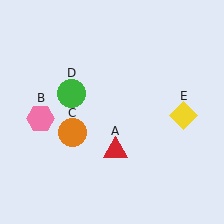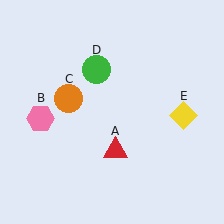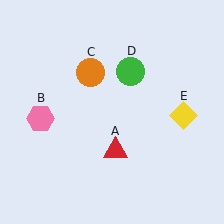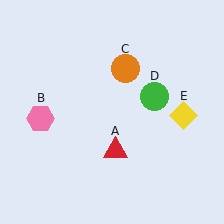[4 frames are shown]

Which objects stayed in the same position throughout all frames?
Red triangle (object A) and pink hexagon (object B) and yellow diamond (object E) remained stationary.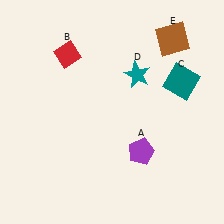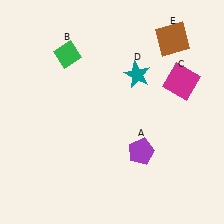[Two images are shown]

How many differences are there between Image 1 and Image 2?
There are 2 differences between the two images.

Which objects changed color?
B changed from red to green. C changed from teal to magenta.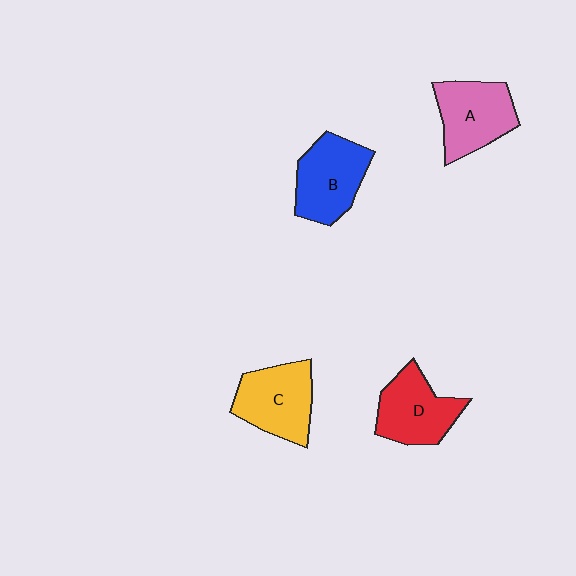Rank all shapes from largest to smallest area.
From largest to smallest: C (yellow), B (blue), A (pink), D (red).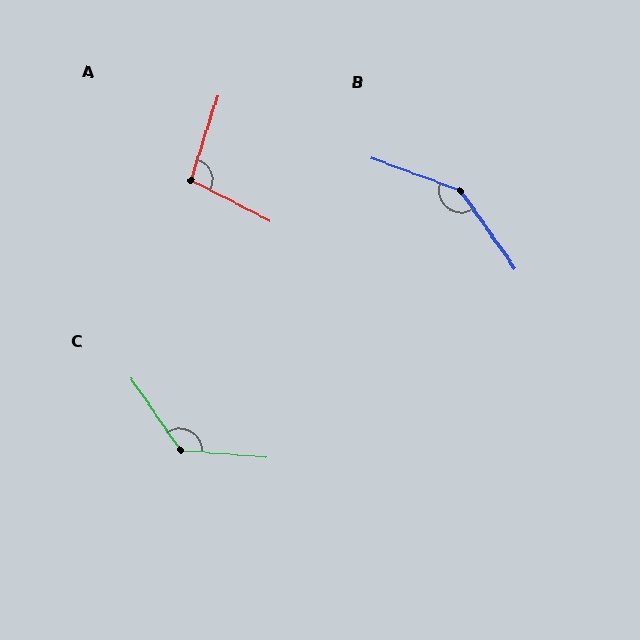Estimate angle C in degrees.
Approximately 129 degrees.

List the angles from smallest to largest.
A (100°), C (129°), B (145°).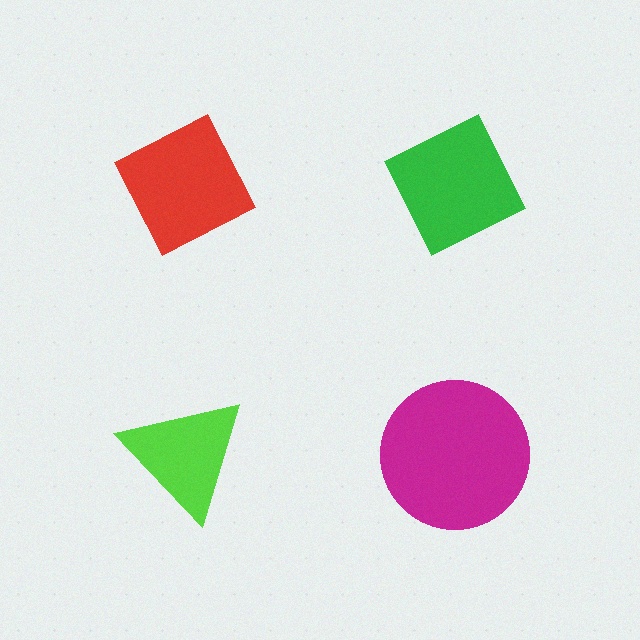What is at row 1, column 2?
A green diamond.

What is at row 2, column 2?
A magenta circle.